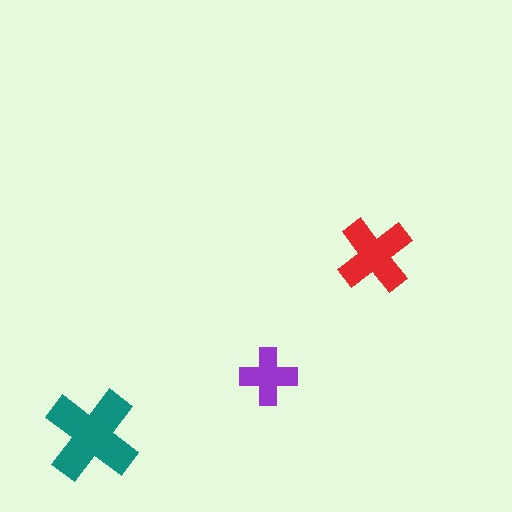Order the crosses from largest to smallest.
the teal one, the red one, the purple one.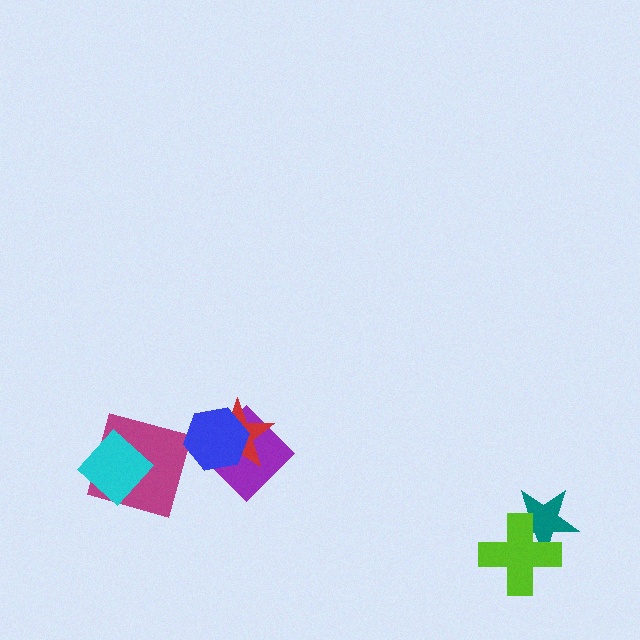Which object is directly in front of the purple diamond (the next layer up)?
The red star is directly in front of the purple diamond.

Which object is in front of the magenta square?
The cyan diamond is in front of the magenta square.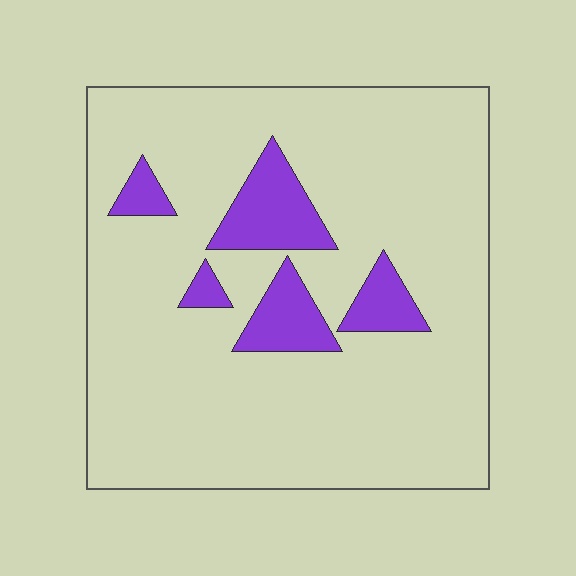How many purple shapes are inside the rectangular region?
5.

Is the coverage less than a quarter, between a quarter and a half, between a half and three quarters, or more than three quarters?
Less than a quarter.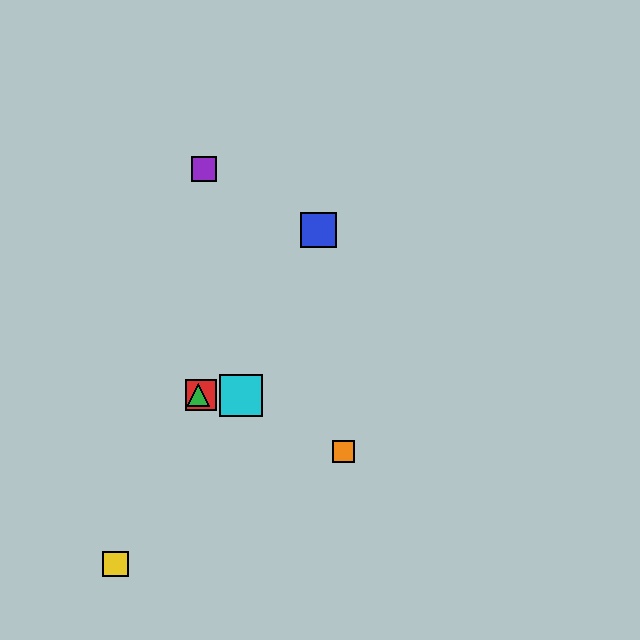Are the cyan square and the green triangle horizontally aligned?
Yes, both are at y≈395.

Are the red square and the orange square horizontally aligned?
No, the red square is at y≈395 and the orange square is at y≈451.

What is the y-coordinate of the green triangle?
The green triangle is at y≈395.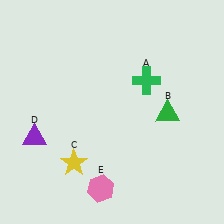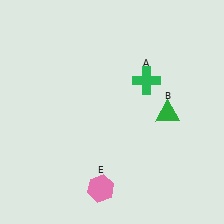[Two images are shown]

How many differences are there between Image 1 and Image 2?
There are 2 differences between the two images.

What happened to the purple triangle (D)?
The purple triangle (D) was removed in Image 2. It was in the bottom-left area of Image 1.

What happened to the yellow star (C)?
The yellow star (C) was removed in Image 2. It was in the bottom-left area of Image 1.